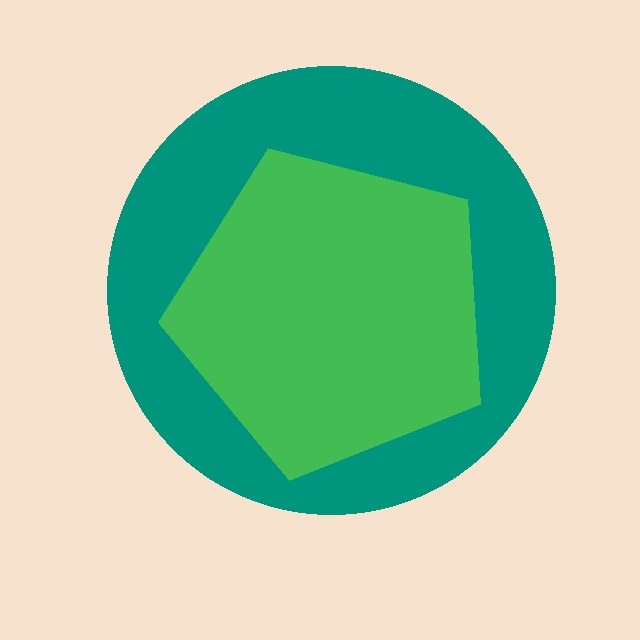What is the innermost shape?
The green pentagon.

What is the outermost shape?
The teal circle.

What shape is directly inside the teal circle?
The green pentagon.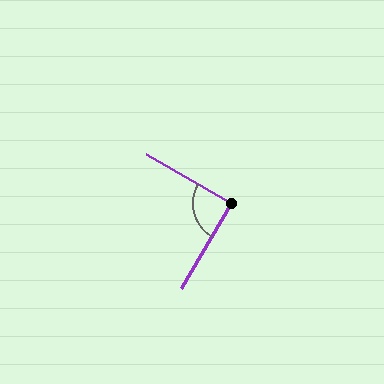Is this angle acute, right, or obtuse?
It is approximately a right angle.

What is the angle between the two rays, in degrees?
Approximately 90 degrees.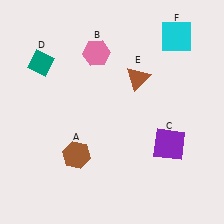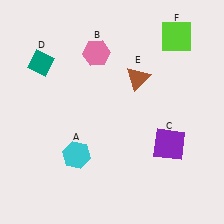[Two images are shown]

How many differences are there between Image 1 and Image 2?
There are 2 differences between the two images.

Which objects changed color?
A changed from brown to cyan. F changed from cyan to lime.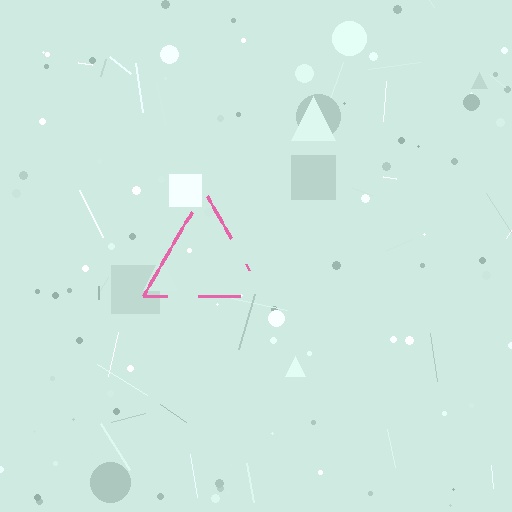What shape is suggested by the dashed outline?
The dashed outline suggests a triangle.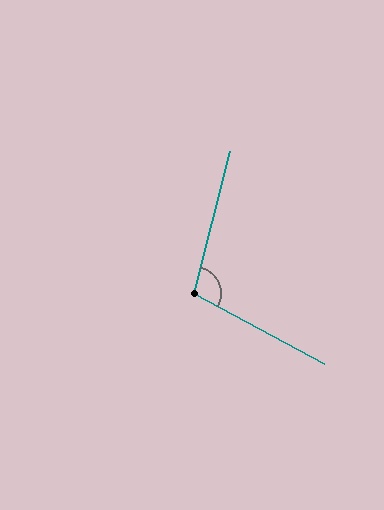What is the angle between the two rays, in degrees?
Approximately 104 degrees.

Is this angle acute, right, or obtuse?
It is obtuse.